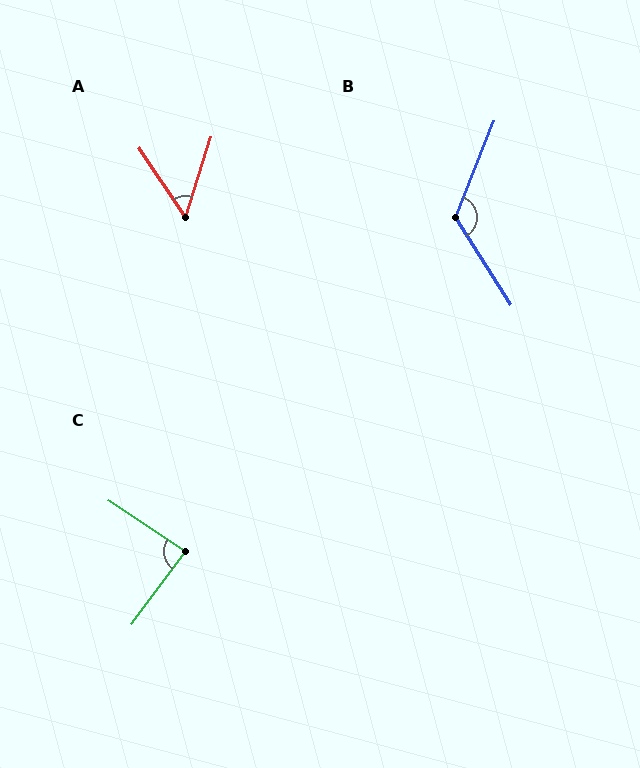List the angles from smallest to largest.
A (51°), C (87°), B (126°).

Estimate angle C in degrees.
Approximately 87 degrees.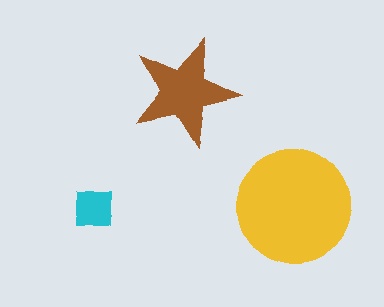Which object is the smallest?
The cyan square.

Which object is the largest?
The yellow circle.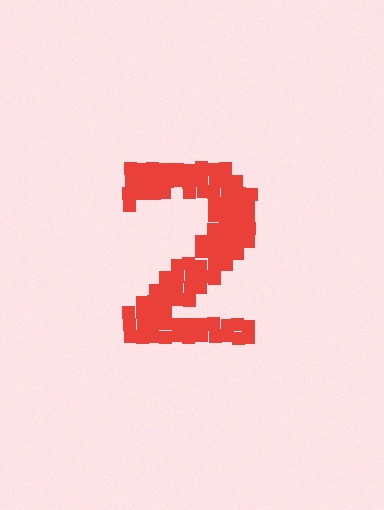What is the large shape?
The large shape is the digit 2.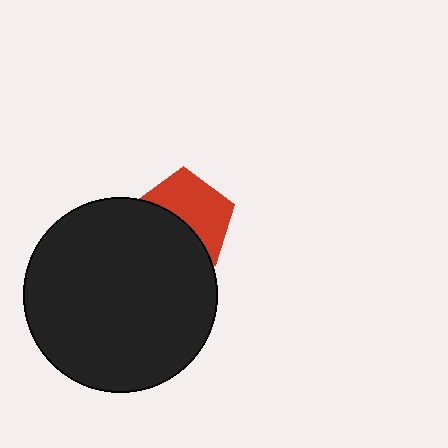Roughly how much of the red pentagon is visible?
About half of it is visible (roughly 54%).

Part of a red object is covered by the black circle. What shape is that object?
It is a pentagon.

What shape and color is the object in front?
The object in front is a black circle.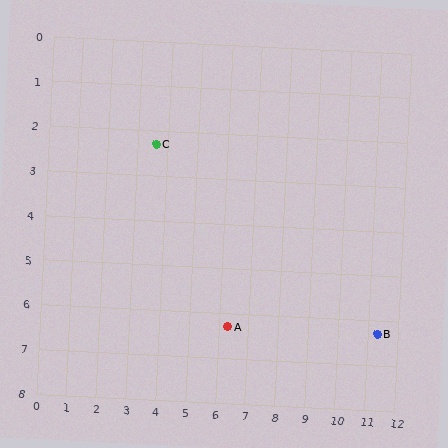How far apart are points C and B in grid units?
Points C and B are about 8.7 grid units apart.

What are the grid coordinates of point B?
Point B is at approximately (11.3, 6.3).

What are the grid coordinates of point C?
Point C is at approximately (3.6, 2.3).